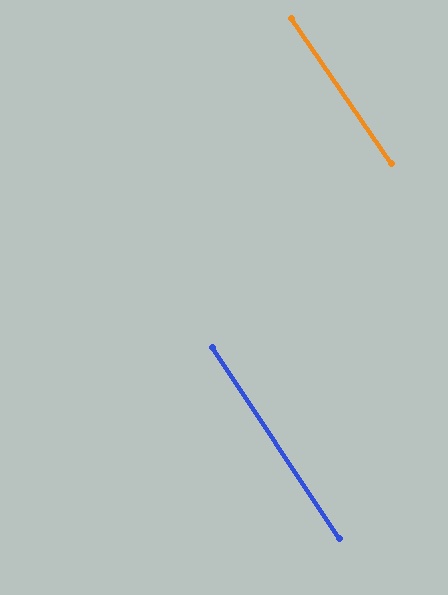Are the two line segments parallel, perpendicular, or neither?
Parallel — their directions differ by only 0.9°.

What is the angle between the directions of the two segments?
Approximately 1 degree.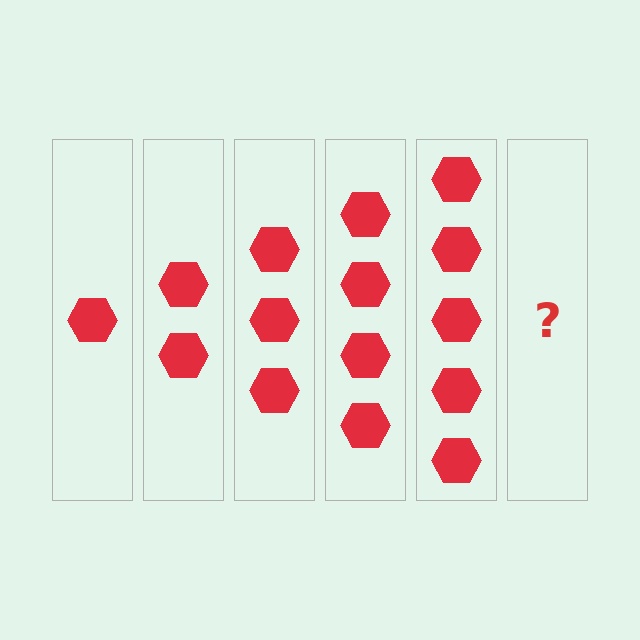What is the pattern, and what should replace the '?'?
The pattern is that each step adds one more hexagon. The '?' should be 6 hexagons.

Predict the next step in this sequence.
The next step is 6 hexagons.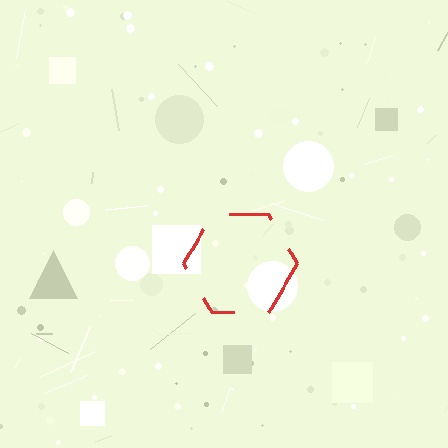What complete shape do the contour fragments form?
The contour fragments form a hexagon.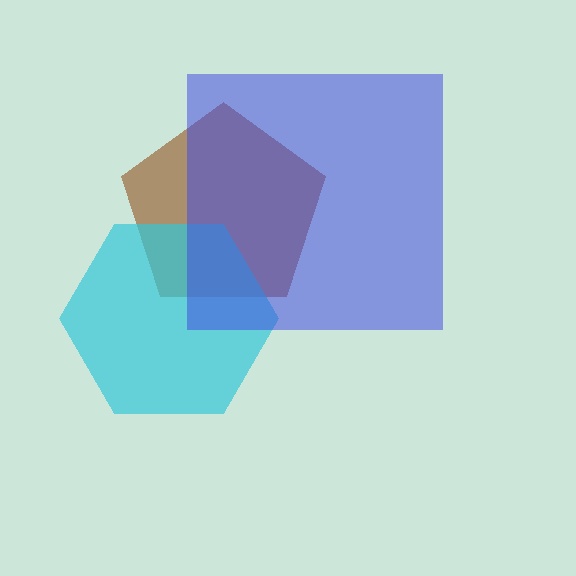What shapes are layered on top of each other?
The layered shapes are: a brown pentagon, a cyan hexagon, a blue square.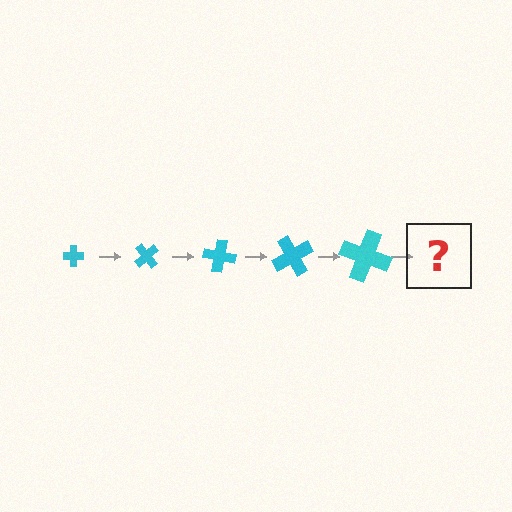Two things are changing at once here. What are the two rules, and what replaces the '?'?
The two rules are that the cross grows larger each step and it rotates 50 degrees each step. The '?' should be a cross, larger than the previous one and rotated 250 degrees from the start.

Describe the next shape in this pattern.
It should be a cross, larger than the previous one and rotated 250 degrees from the start.